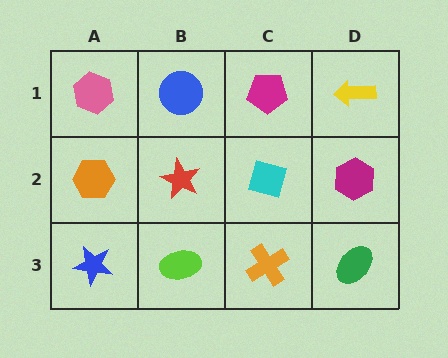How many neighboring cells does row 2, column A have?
3.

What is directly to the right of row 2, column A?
A red star.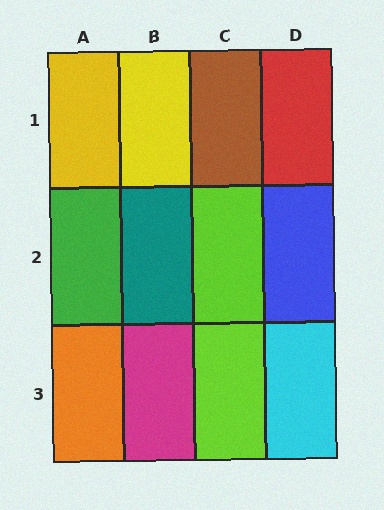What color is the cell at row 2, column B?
Teal.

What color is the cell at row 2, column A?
Green.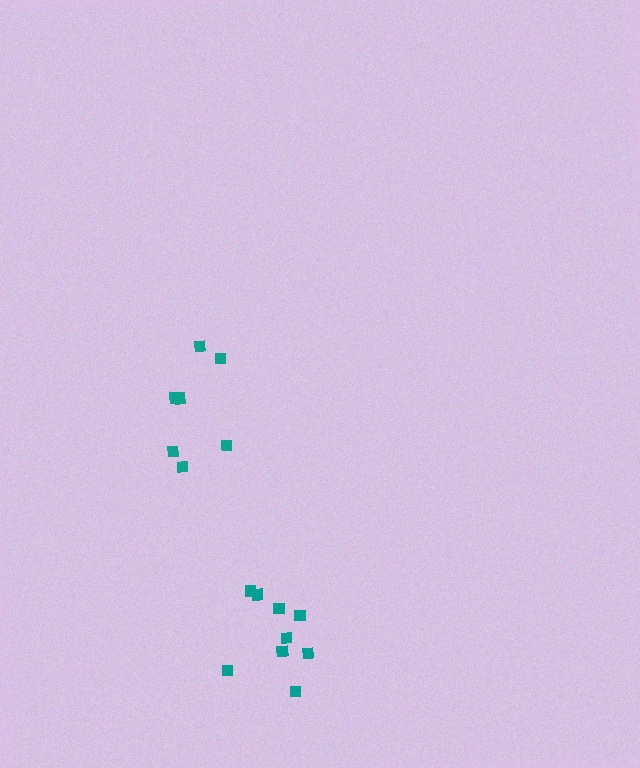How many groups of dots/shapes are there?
There are 2 groups.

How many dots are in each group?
Group 1: 7 dots, Group 2: 9 dots (16 total).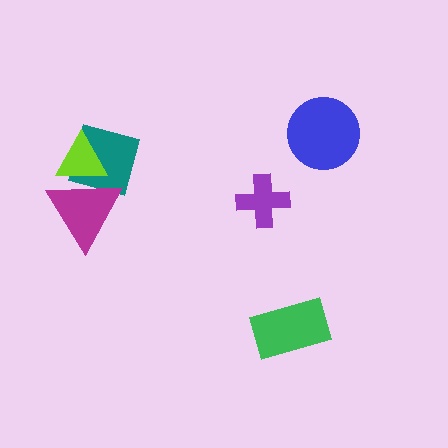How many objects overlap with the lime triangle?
2 objects overlap with the lime triangle.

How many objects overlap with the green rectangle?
0 objects overlap with the green rectangle.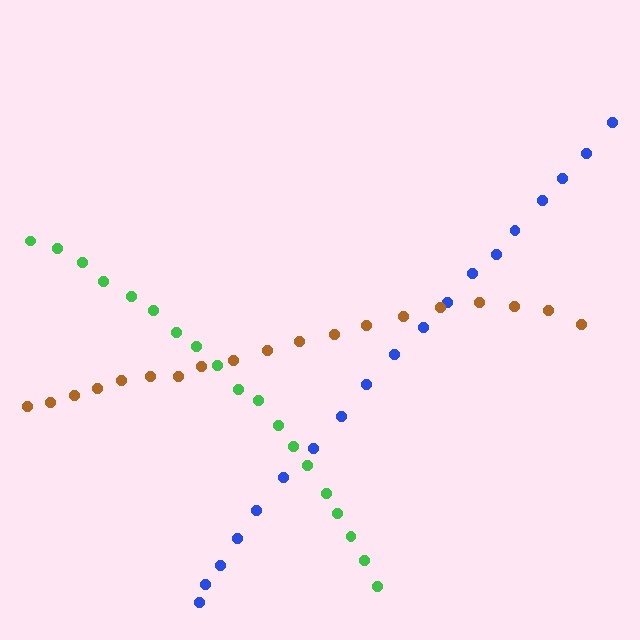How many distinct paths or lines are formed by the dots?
There are 3 distinct paths.